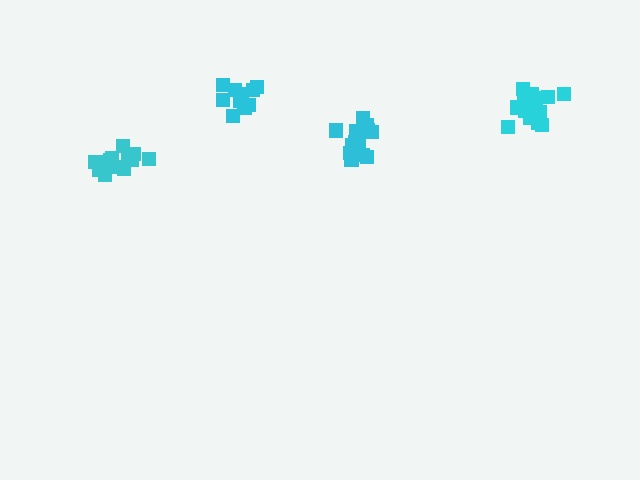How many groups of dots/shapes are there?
There are 4 groups.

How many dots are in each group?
Group 1: 17 dots, Group 2: 16 dots, Group 3: 12 dots, Group 4: 14 dots (59 total).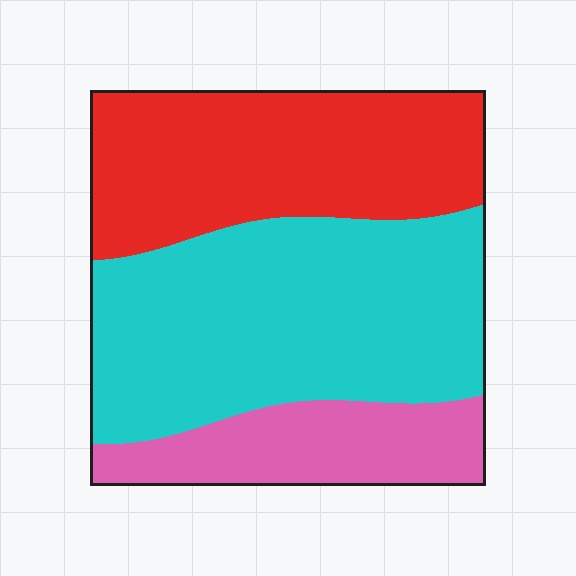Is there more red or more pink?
Red.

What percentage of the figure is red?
Red takes up about one third (1/3) of the figure.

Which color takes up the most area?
Cyan, at roughly 45%.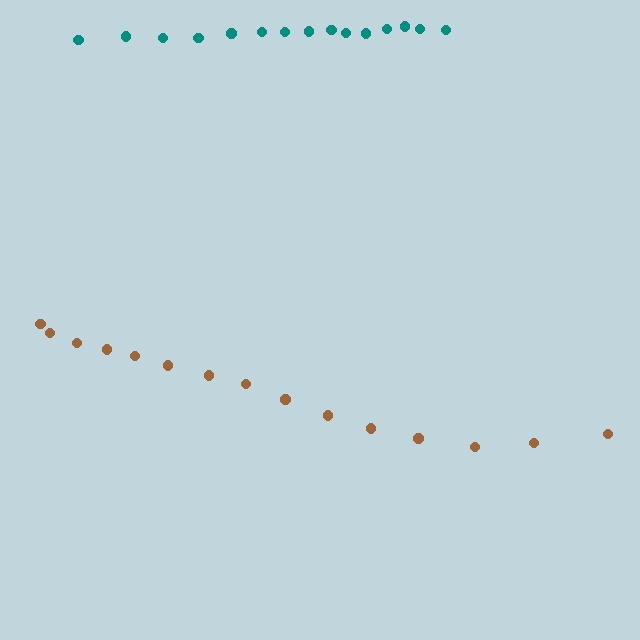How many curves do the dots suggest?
There are 2 distinct paths.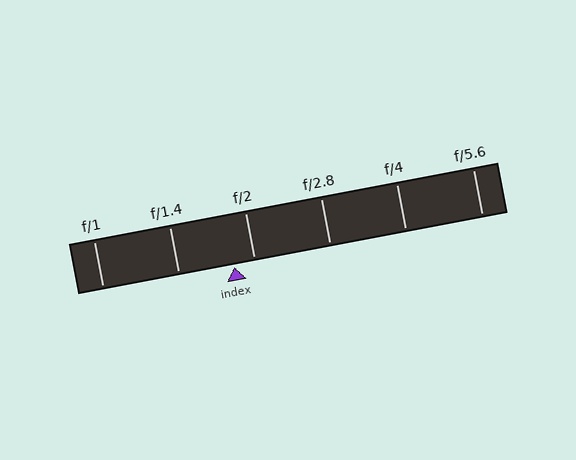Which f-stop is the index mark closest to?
The index mark is closest to f/2.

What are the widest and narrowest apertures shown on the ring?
The widest aperture shown is f/1 and the narrowest is f/5.6.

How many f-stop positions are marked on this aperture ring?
There are 6 f-stop positions marked.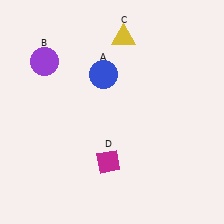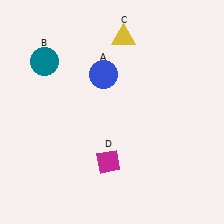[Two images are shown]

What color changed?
The circle (B) changed from purple in Image 1 to teal in Image 2.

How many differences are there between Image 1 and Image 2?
There is 1 difference between the two images.